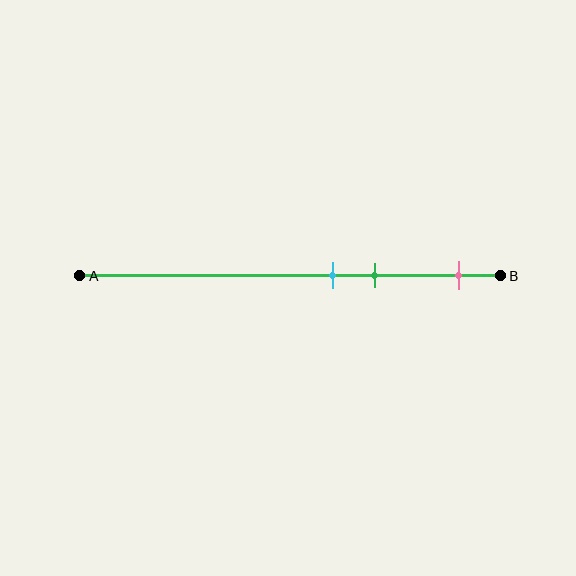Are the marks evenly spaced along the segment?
No, the marks are not evenly spaced.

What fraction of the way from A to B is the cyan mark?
The cyan mark is approximately 60% (0.6) of the way from A to B.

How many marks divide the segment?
There are 3 marks dividing the segment.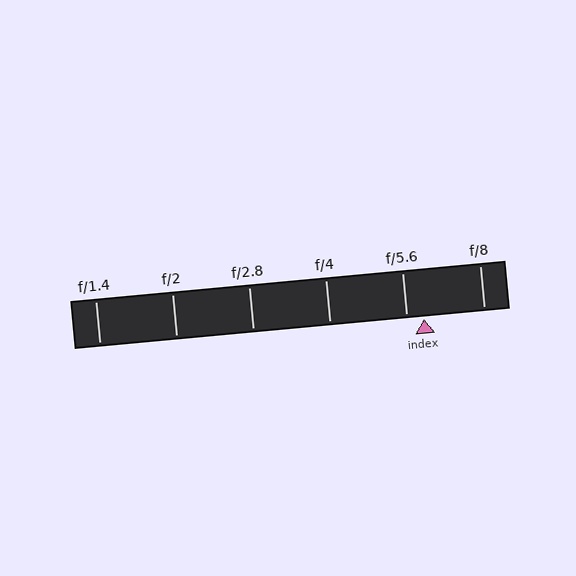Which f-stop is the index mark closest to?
The index mark is closest to f/5.6.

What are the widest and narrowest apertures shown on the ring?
The widest aperture shown is f/1.4 and the narrowest is f/8.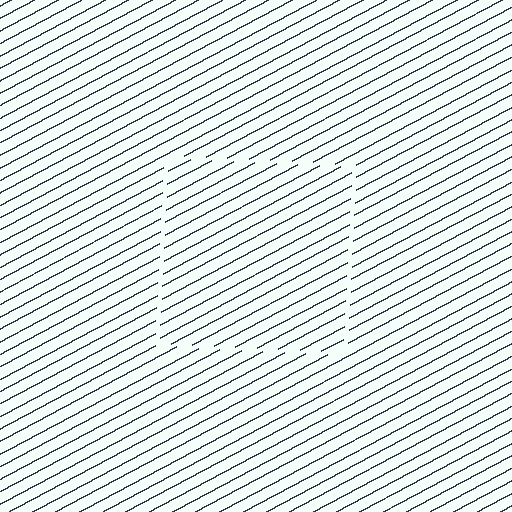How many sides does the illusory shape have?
4 sides — the line-ends trace a square.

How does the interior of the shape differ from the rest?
The interior of the shape contains the same grating, shifted by half a period — the contour is defined by the phase discontinuity where line-ends from the inner and outer gratings abut.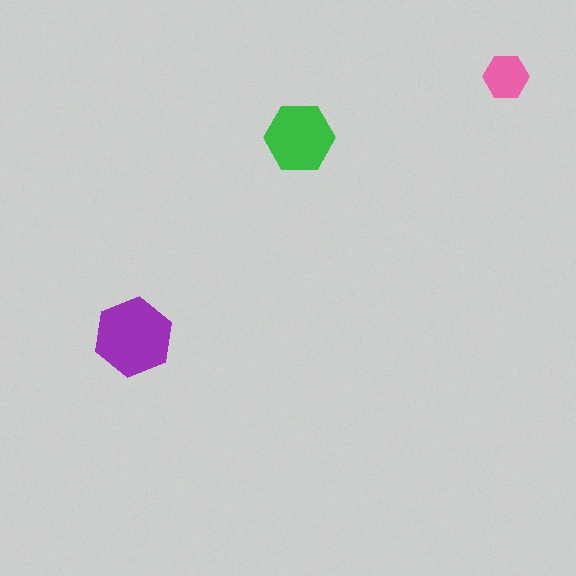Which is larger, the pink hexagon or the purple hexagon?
The purple one.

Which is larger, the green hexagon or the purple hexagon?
The purple one.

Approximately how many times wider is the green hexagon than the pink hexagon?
About 1.5 times wider.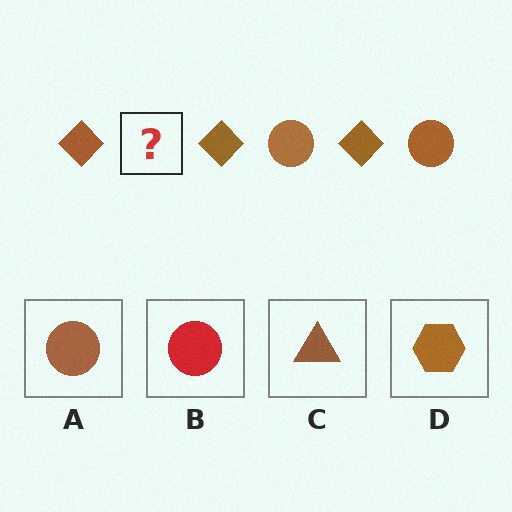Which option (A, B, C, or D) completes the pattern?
A.